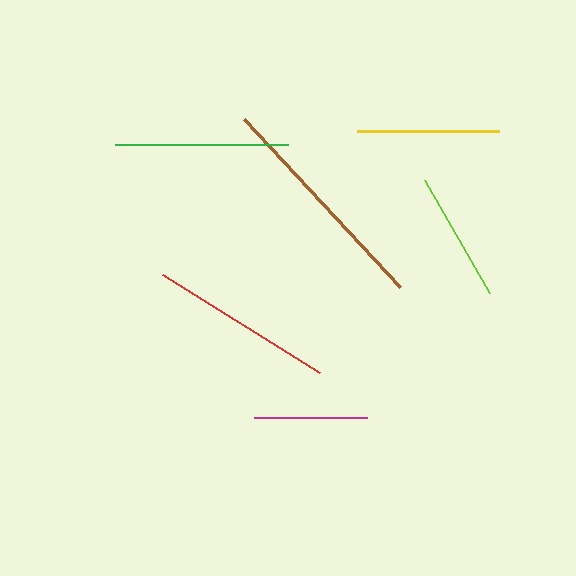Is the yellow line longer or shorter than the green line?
The green line is longer than the yellow line.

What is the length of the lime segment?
The lime segment is approximately 130 pixels long.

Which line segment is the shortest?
The magenta line is the shortest at approximately 112 pixels.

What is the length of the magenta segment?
The magenta segment is approximately 112 pixels long.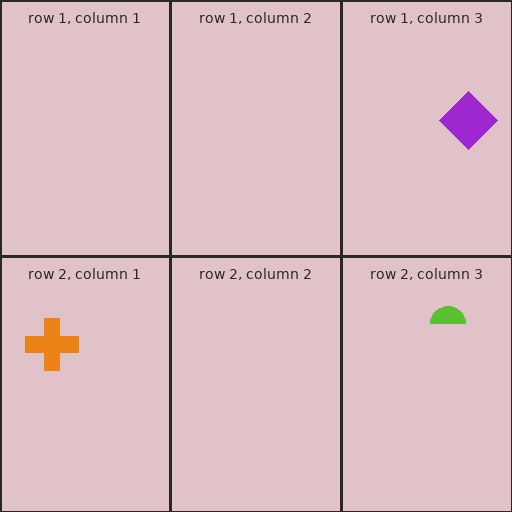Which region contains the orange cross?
The row 2, column 1 region.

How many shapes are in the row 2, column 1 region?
1.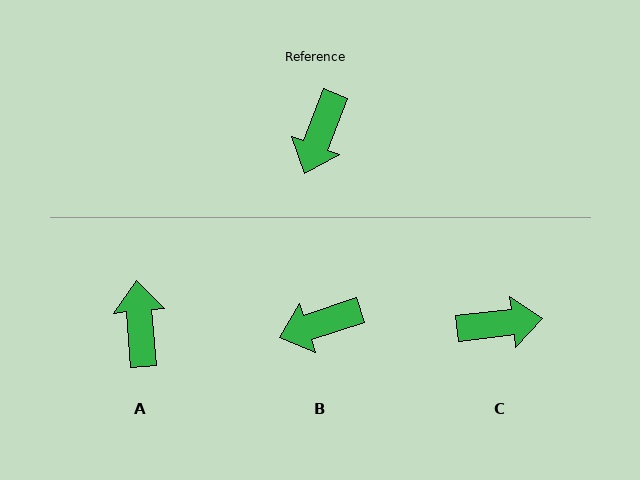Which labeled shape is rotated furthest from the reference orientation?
A, about 154 degrees away.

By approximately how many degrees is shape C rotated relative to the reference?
Approximately 118 degrees counter-clockwise.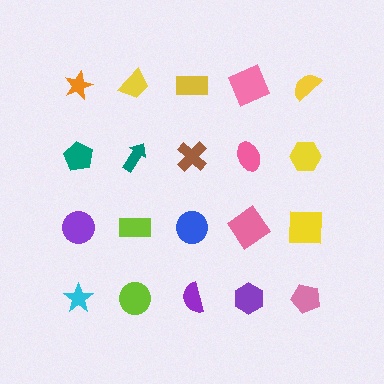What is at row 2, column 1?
A teal pentagon.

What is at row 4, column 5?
A pink pentagon.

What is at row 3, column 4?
A pink diamond.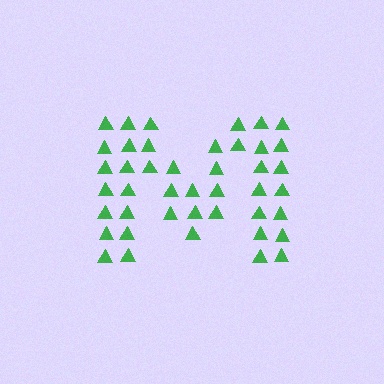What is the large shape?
The large shape is the letter M.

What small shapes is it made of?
It is made of small triangles.